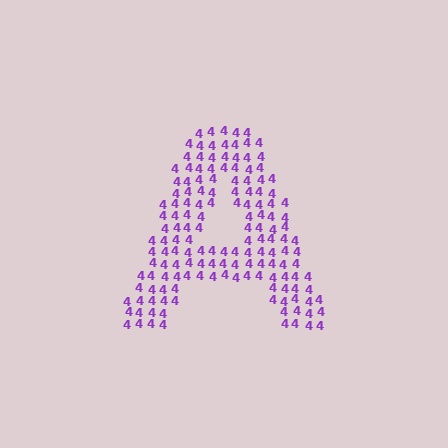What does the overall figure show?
The overall figure shows the letter A.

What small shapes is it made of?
It is made of small digit 4's.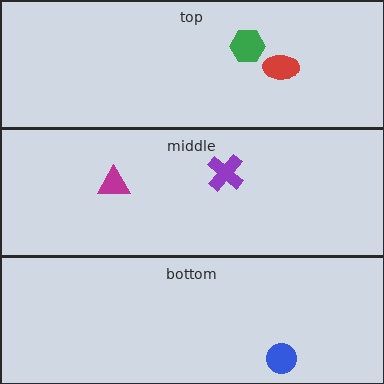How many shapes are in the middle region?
2.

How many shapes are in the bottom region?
1.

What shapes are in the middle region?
The magenta triangle, the purple cross.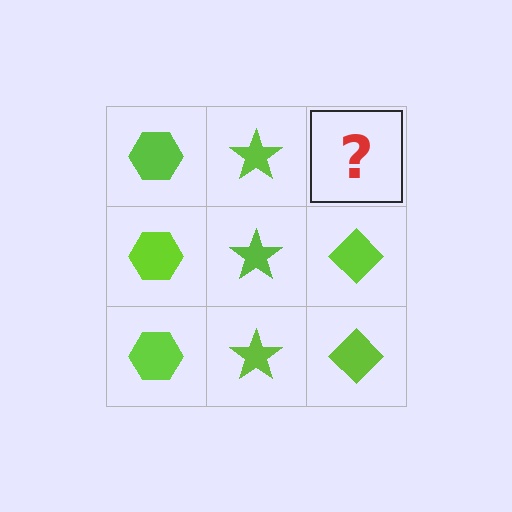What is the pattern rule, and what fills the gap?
The rule is that each column has a consistent shape. The gap should be filled with a lime diamond.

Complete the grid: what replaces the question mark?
The question mark should be replaced with a lime diamond.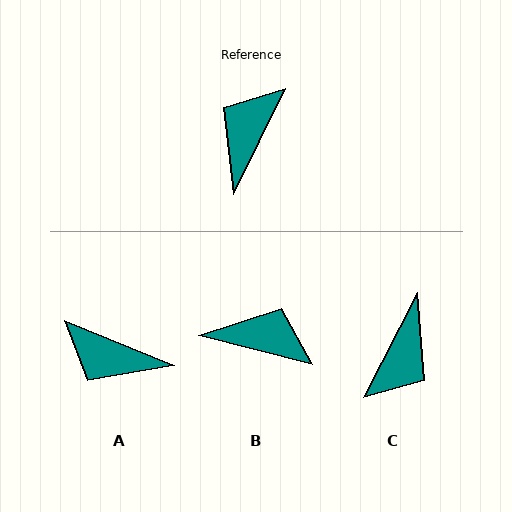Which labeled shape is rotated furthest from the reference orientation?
C, about 179 degrees away.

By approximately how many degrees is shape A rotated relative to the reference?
Approximately 94 degrees counter-clockwise.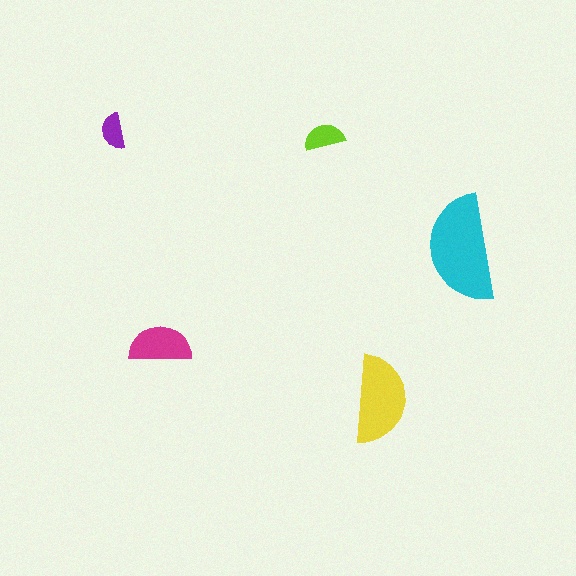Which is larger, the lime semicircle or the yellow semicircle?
The yellow one.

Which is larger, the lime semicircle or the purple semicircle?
The lime one.